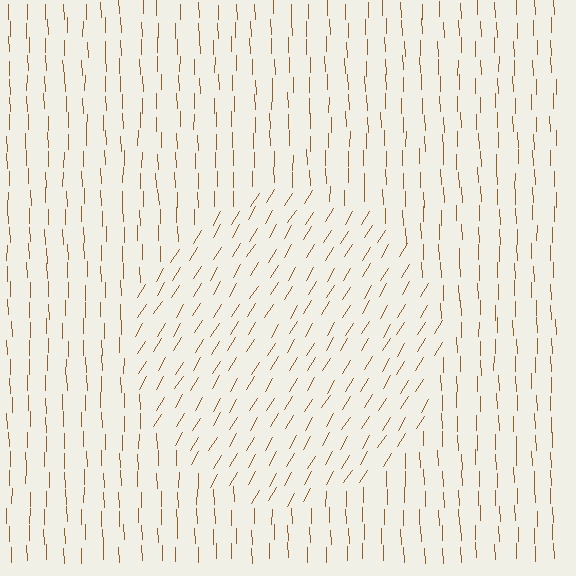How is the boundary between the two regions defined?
The boundary is defined purely by a change in line orientation (approximately 32 degrees difference). All lines are the same color and thickness.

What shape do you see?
I see a circle.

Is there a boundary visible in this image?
Yes, there is a texture boundary formed by a change in line orientation.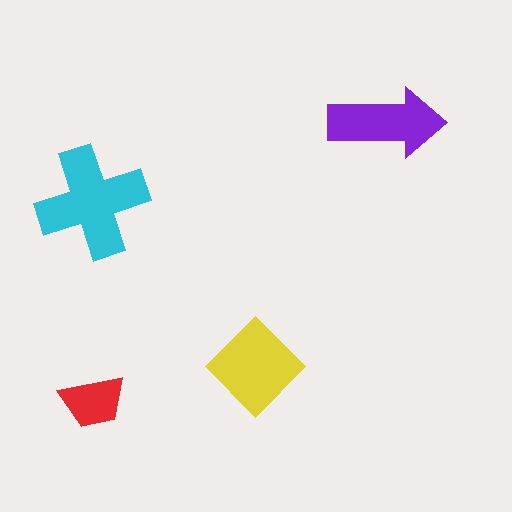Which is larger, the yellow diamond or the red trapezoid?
The yellow diamond.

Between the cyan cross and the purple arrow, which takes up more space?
The cyan cross.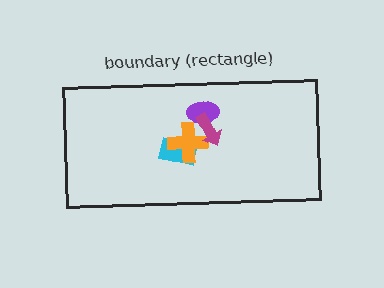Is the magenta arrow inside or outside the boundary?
Inside.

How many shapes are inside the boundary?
4 inside, 0 outside.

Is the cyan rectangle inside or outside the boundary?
Inside.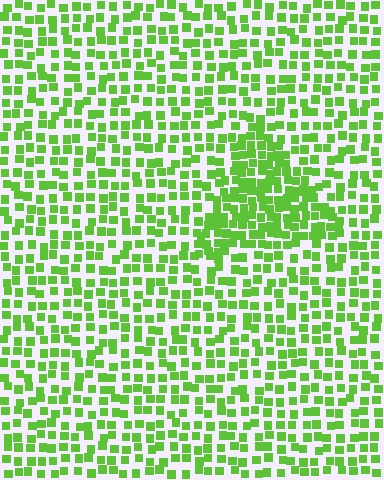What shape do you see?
I see a triangle.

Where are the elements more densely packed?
The elements are more densely packed inside the triangle boundary.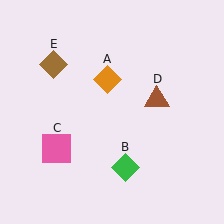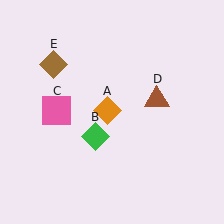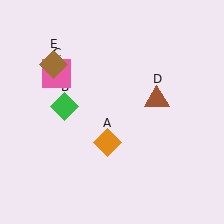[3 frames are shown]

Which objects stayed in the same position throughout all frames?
Brown triangle (object D) and brown diamond (object E) remained stationary.